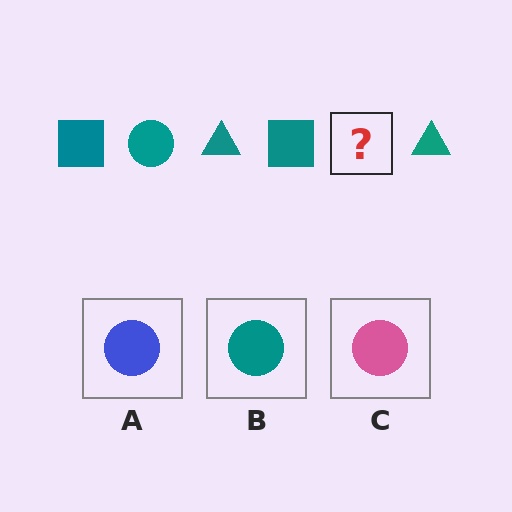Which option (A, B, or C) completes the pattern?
B.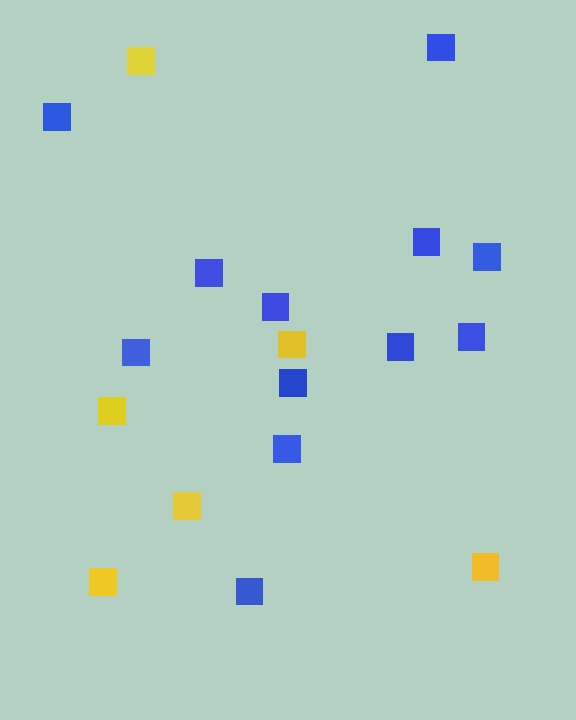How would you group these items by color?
There are 2 groups: one group of blue squares (12) and one group of yellow squares (6).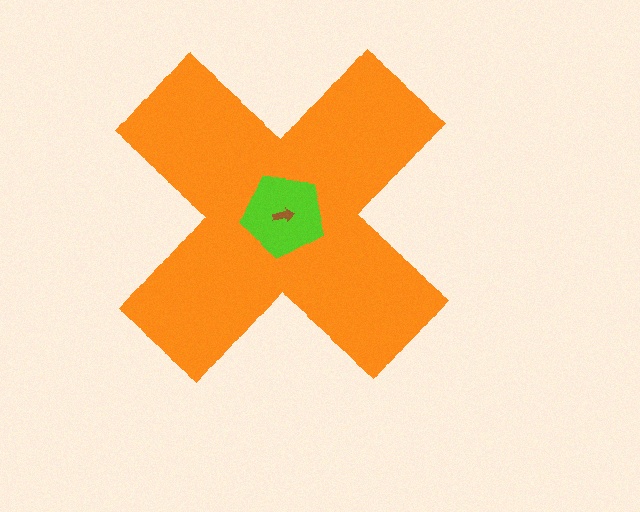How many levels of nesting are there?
3.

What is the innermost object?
The brown arrow.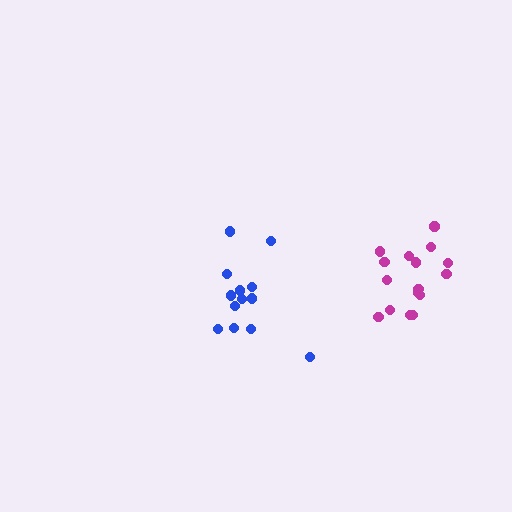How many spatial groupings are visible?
There are 2 spatial groupings.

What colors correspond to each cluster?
The clusters are colored: magenta, blue.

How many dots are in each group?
Group 1: 16 dots, Group 2: 13 dots (29 total).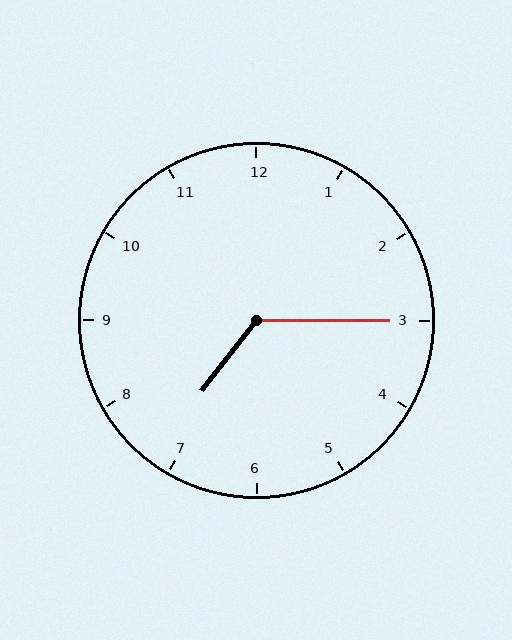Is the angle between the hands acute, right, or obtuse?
It is obtuse.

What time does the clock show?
7:15.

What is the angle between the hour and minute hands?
Approximately 128 degrees.